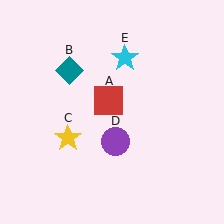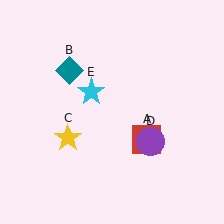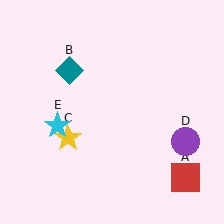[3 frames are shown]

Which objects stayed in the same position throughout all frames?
Teal diamond (object B) and yellow star (object C) remained stationary.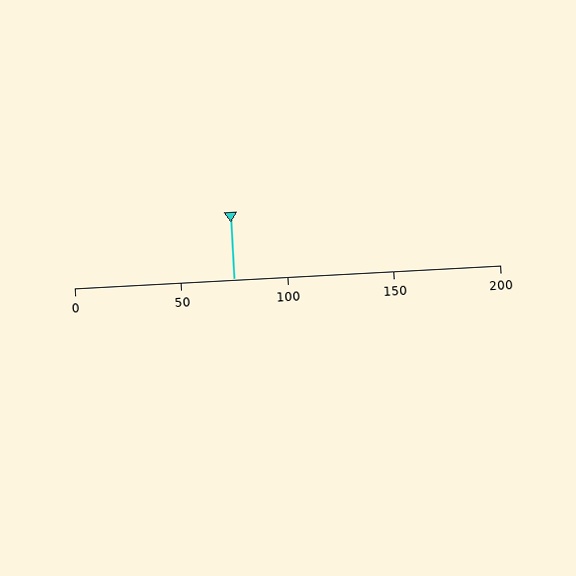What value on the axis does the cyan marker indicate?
The marker indicates approximately 75.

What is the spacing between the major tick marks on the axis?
The major ticks are spaced 50 apart.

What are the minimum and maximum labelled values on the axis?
The axis runs from 0 to 200.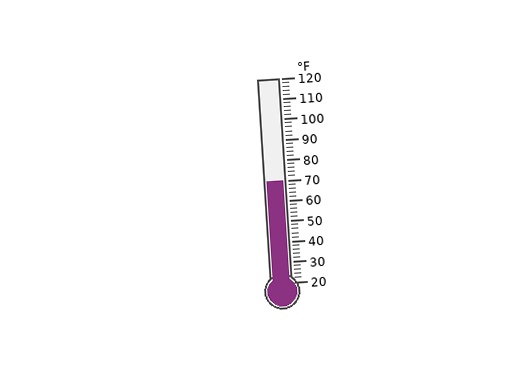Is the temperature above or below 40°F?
The temperature is above 40°F.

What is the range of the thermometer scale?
The thermometer scale ranges from 20°F to 120°F.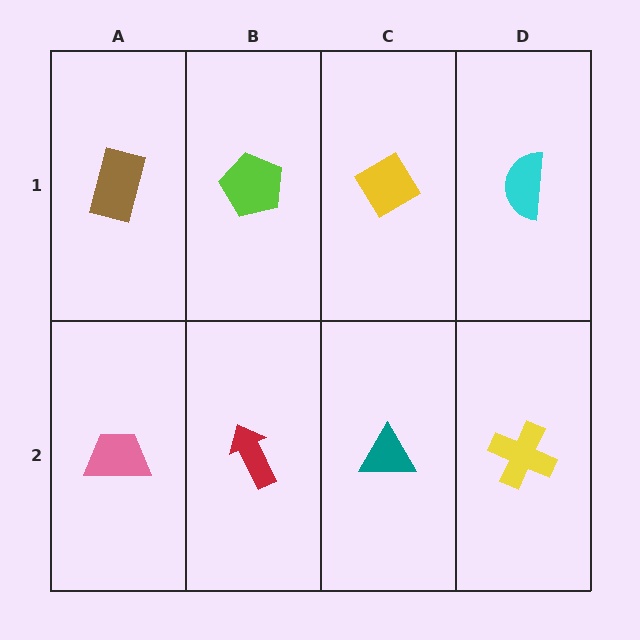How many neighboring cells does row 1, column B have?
3.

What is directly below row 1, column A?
A pink trapezoid.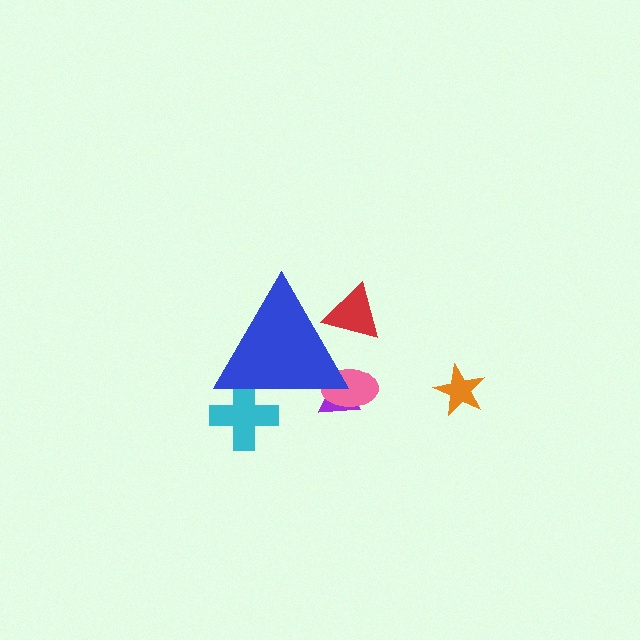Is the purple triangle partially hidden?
Yes, the purple triangle is partially hidden behind the blue triangle.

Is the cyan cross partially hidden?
Yes, the cyan cross is partially hidden behind the blue triangle.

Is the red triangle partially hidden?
Yes, the red triangle is partially hidden behind the blue triangle.